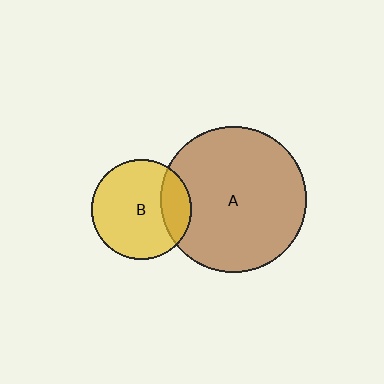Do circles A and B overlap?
Yes.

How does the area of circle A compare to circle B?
Approximately 2.1 times.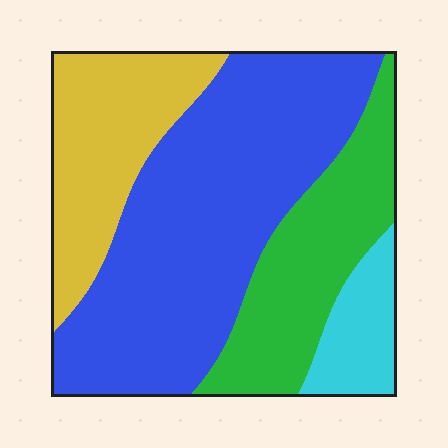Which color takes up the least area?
Cyan, at roughly 10%.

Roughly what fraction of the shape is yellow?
Yellow takes up about one fifth (1/5) of the shape.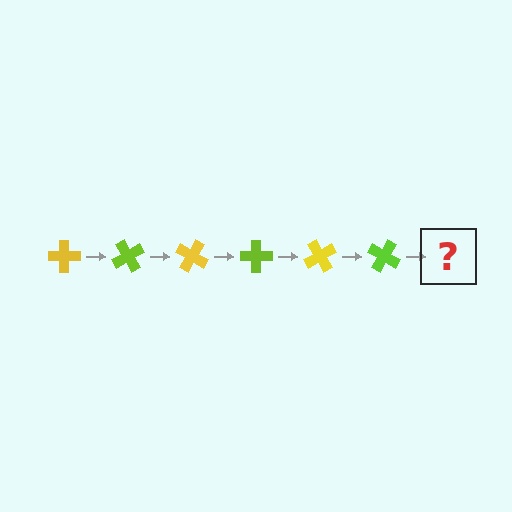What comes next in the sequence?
The next element should be a yellow cross, rotated 360 degrees from the start.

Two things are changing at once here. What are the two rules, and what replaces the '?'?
The two rules are that it rotates 60 degrees each step and the color cycles through yellow and lime. The '?' should be a yellow cross, rotated 360 degrees from the start.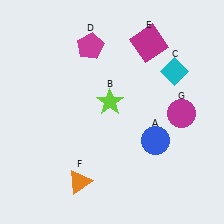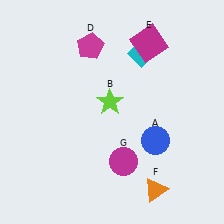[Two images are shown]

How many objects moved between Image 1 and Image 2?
3 objects moved between the two images.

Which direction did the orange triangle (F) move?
The orange triangle (F) moved right.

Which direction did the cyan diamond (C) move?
The cyan diamond (C) moved left.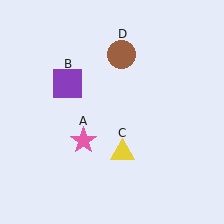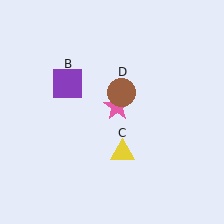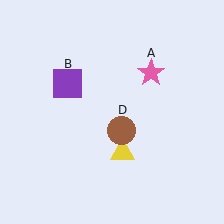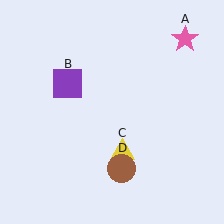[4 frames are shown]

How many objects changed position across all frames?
2 objects changed position: pink star (object A), brown circle (object D).